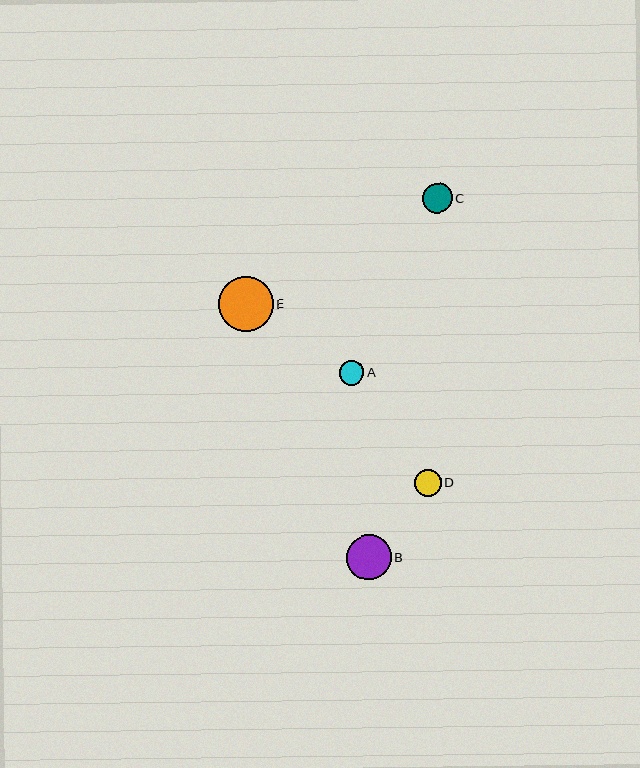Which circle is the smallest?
Circle A is the smallest with a size of approximately 25 pixels.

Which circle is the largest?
Circle E is the largest with a size of approximately 55 pixels.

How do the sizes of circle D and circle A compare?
Circle D and circle A are approximately the same size.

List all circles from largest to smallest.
From largest to smallest: E, B, C, D, A.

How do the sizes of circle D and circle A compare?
Circle D and circle A are approximately the same size.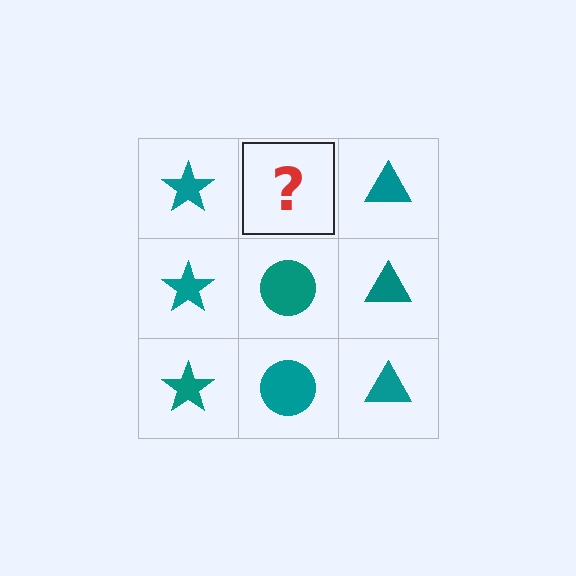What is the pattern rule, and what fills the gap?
The rule is that each column has a consistent shape. The gap should be filled with a teal circle.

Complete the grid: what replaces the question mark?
The question mark should be replaced with a teal circle.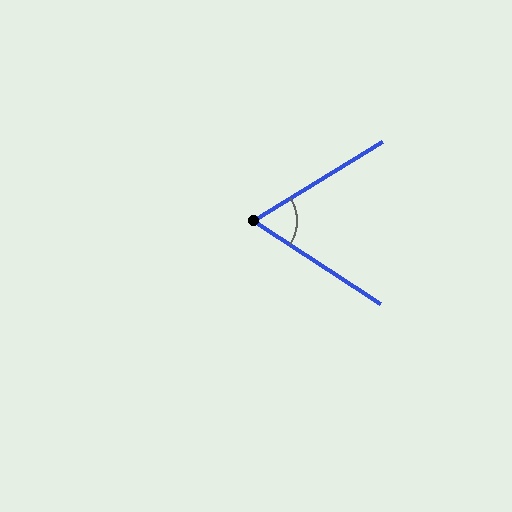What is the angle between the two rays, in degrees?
Approximately 65 degrees.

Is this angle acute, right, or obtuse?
It is acute.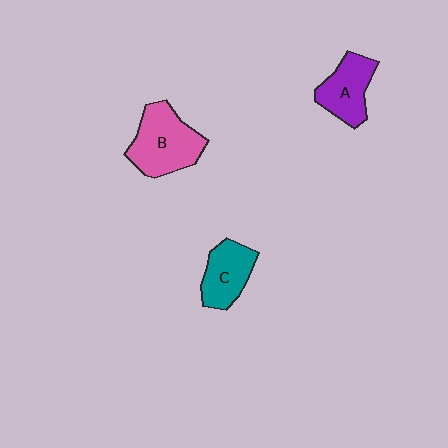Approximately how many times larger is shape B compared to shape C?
Approximately 1.4 times.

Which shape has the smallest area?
Shape C (teal).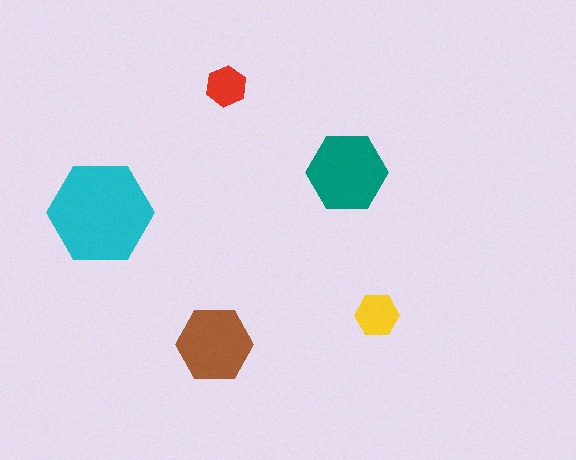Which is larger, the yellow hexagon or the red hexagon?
The yellow one.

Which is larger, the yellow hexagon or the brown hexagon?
The brown one.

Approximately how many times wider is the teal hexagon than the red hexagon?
About 2 times wider.